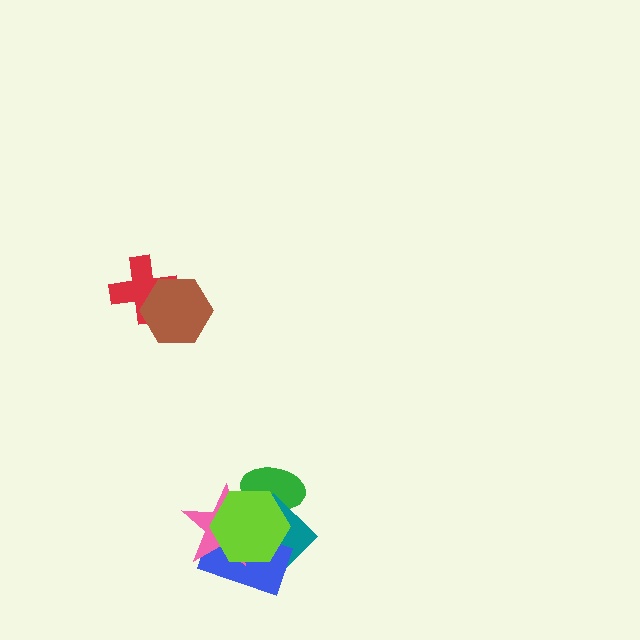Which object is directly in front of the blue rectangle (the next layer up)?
The pink star is directly in front of the blue rectangle.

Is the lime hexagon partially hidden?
No, no other shape covers it.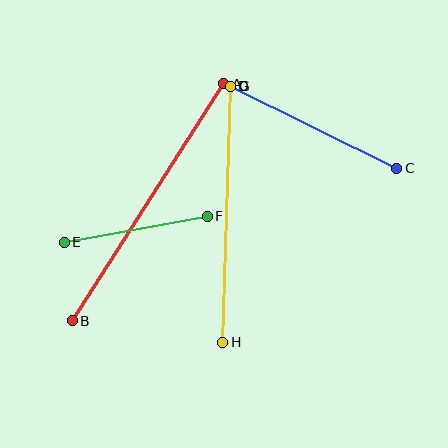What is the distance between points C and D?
The distance is approximately 186 pixels.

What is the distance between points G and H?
The distance is approximately 256 pixels.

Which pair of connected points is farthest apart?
Points A and B are farthest apart.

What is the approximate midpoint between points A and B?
The midpoint is at approximately (148, 202) pixels.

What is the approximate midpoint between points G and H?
The midpoint is at approximately (227, 214) pixels.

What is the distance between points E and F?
The distance is approximately 145 pixels.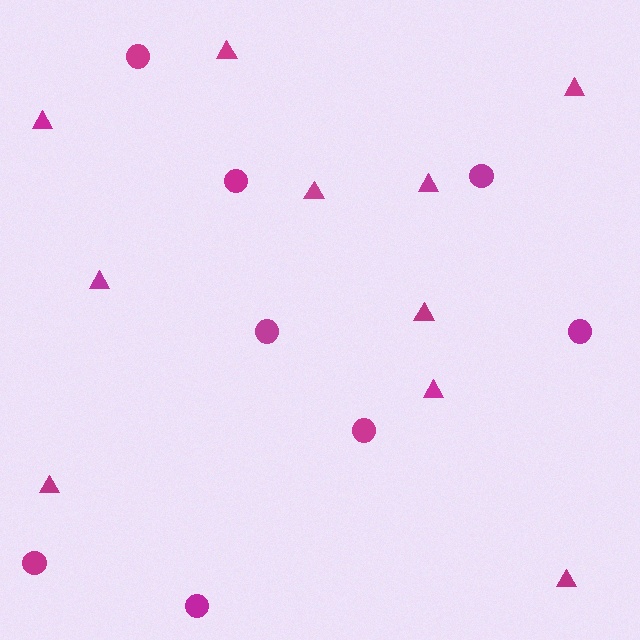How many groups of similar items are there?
There are 2 groups: one group of circles (8) and one group of triangles (10).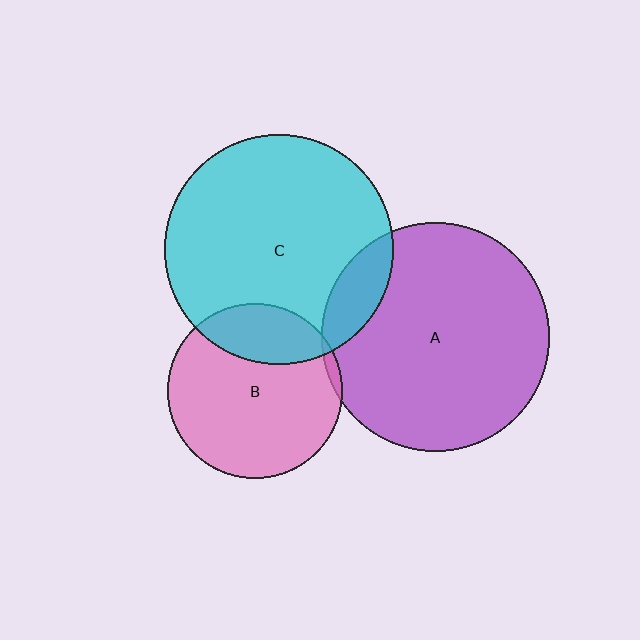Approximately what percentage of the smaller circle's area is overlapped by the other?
Approximately 25%.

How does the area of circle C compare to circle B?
Approximately 1.7 times.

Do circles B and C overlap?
Yes.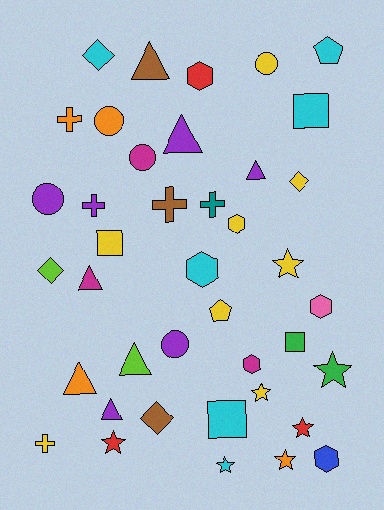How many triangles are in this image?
There are 7 triangles.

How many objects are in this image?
There are 40 objects.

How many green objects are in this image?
There are 2 green objects.